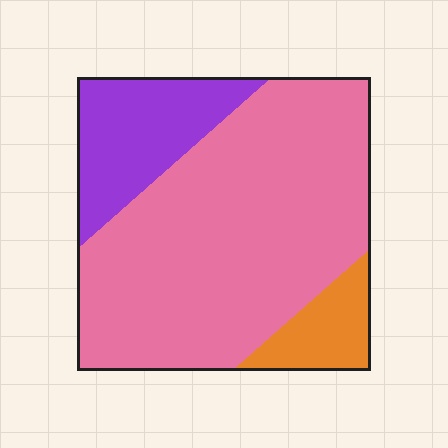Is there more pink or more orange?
Pink.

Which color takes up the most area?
Pink, at roughly 70%.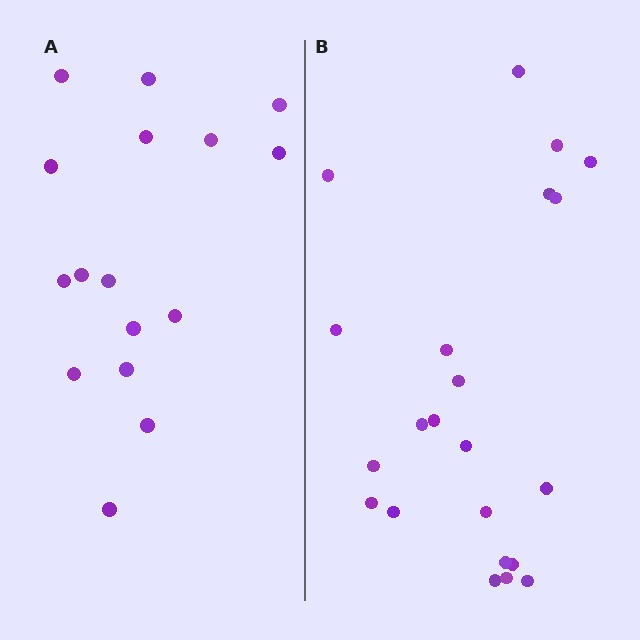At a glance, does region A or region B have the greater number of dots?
Region B (the right region) has more dots.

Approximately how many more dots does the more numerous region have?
Region B has about 6 more dots than region A.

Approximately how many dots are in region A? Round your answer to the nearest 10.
About 20 dots. (The exact count is 16, which rounds to 20.)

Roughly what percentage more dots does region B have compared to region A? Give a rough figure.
About 40% more.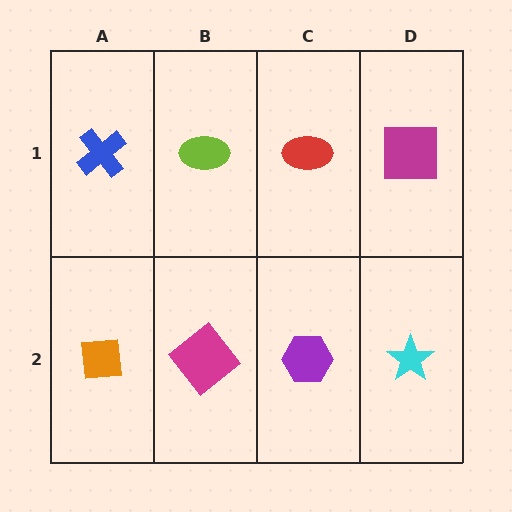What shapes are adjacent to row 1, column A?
An orange square (row 2, column A), a lime ellipse (row 1, column B).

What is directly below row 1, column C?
A purple hexagon.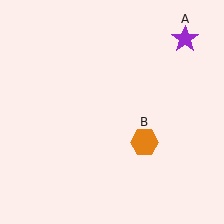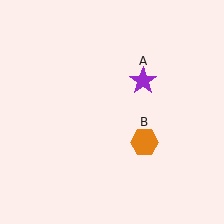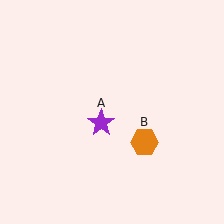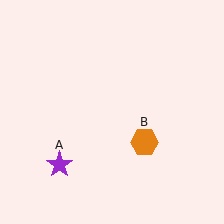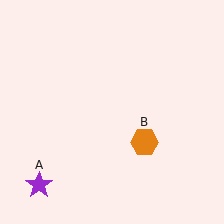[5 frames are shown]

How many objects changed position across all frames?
1 object changed position: purple star (object A).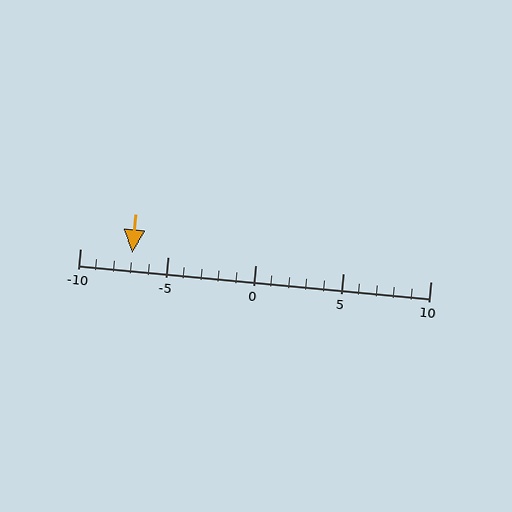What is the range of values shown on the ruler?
The ruler shows values from -10 to 10.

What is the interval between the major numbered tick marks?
The major tick marks are spaced 5 units apart.